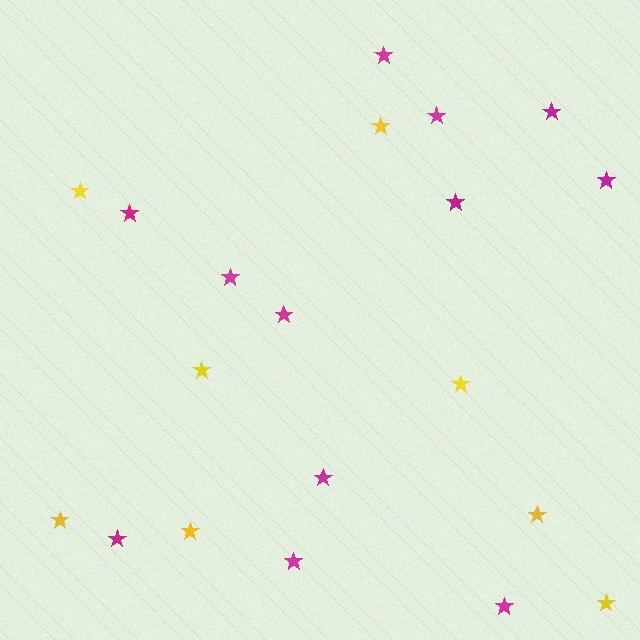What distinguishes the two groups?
There are 2 groups: one group of magenta stars (12) and one group of yellow stars (8).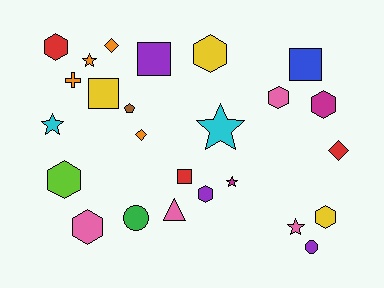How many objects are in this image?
There are 25 objects.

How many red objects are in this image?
There are 3 red objects.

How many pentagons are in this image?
There is 1 pentagon.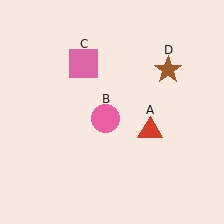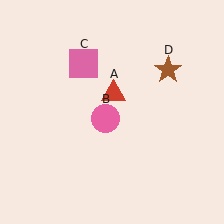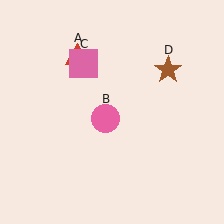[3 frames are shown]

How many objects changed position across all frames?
1 object changed position: red triangle (object A).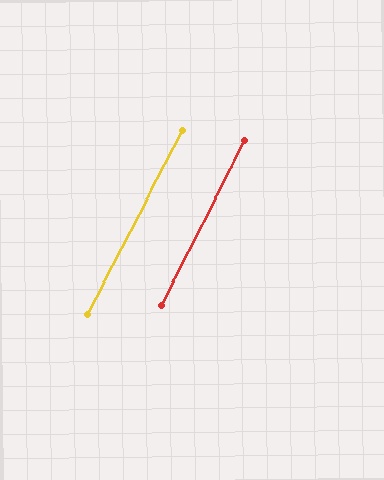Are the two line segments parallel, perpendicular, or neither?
Parallel — their directions differ by only 0.4°.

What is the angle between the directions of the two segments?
Approximately 0 degrees.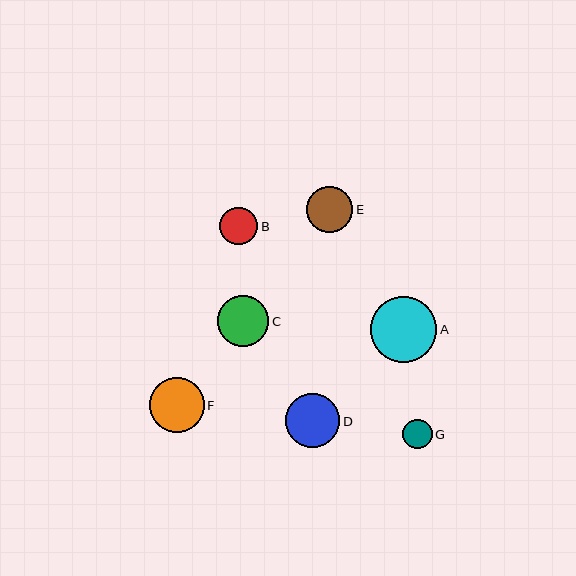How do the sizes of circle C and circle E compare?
Circle C and circle E are approximately the same size.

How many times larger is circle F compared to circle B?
Circle F is approximately 1.5 times the size of circle B.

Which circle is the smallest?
Circle G is the smallest with a size of approximately 30 pixels.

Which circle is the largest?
Circle A is the largest with a size of approximately 66 pixels.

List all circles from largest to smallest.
From largest to smallest: A, F, D, C, E, B, G.